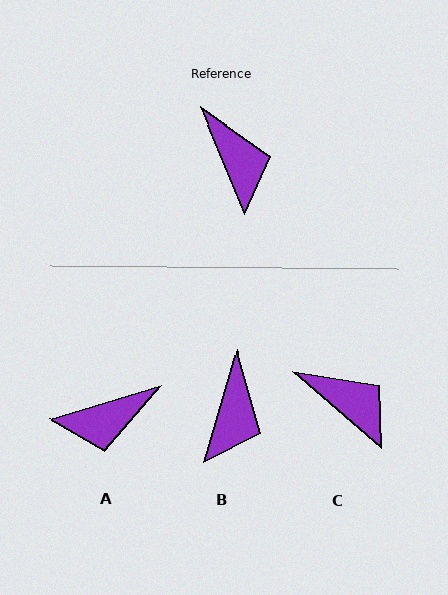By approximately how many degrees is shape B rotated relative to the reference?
Approximately 39 degrees clockwise.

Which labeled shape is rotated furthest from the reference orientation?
A, about 96 degrees away.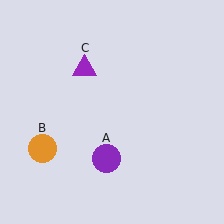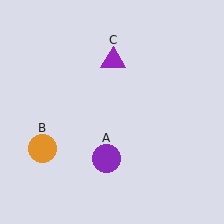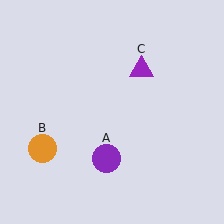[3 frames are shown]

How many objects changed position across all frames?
1 object changed position: purple triangle (object C).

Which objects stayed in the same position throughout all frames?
Purple circle (object A) and orange circle (object B) remained stationary.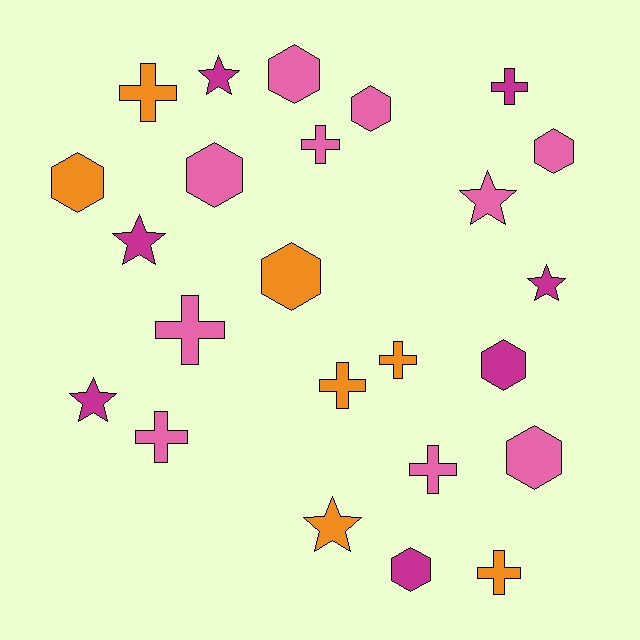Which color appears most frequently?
Pink, with 10 objects.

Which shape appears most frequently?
Hexagon, with 9 objects.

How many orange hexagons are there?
There are 2 orange hexagons.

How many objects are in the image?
There are 24 objects.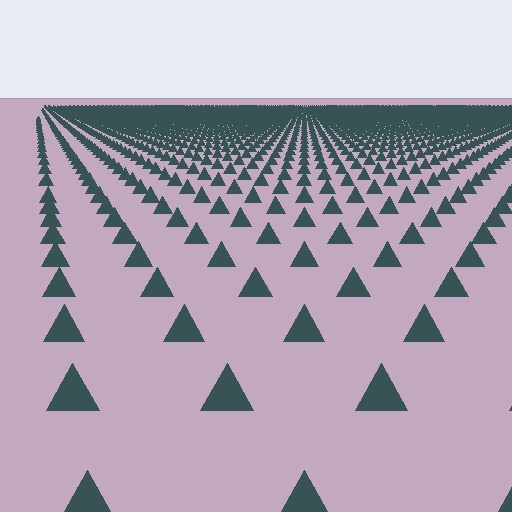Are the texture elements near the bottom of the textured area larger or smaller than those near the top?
Larger. Near the bottom, elements are closer to the viewer and appear at a bigger on-screen size.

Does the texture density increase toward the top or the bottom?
Density increases toward the top.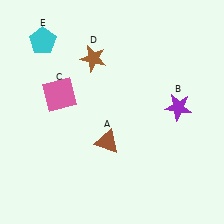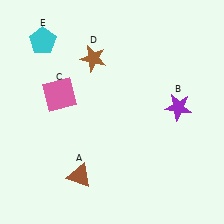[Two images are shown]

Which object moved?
The brown triangle (A) moved down.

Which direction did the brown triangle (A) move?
The brown triangle (A) moved down.